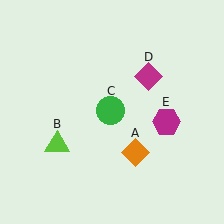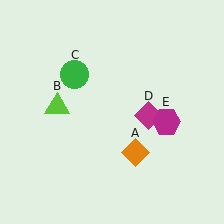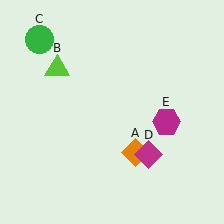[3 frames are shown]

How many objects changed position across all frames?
3 objects changed position: lime triangle (object B), green circle (object C), magenta diamond (object D).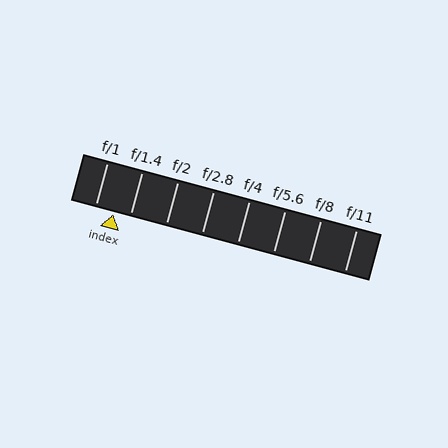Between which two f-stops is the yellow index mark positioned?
The index mark is between f/1 and f/1.4.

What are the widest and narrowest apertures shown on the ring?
The widest aperture shown is f/1 and the narrowest is f/11.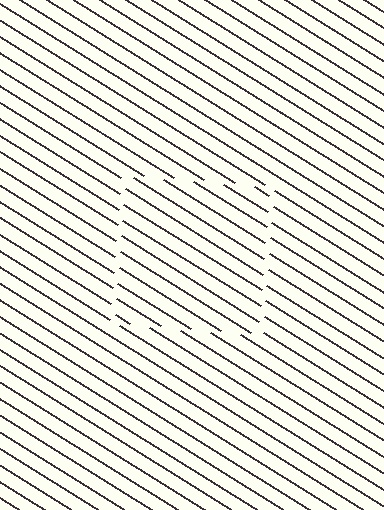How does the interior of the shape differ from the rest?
The interior of the shape contains the same grating, shifted by half a period — the contour is defined by the phase discontinuity where line-ends from the inner and outer gratings abut.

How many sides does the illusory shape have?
4 sides — the line-ends trace a square.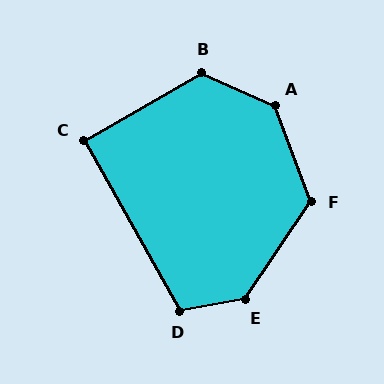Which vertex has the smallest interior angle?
C, at approximately 91 degrees.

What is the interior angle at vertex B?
Approximately 126 degrees (obtuse).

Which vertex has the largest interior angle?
A, at approximately 135 degrees.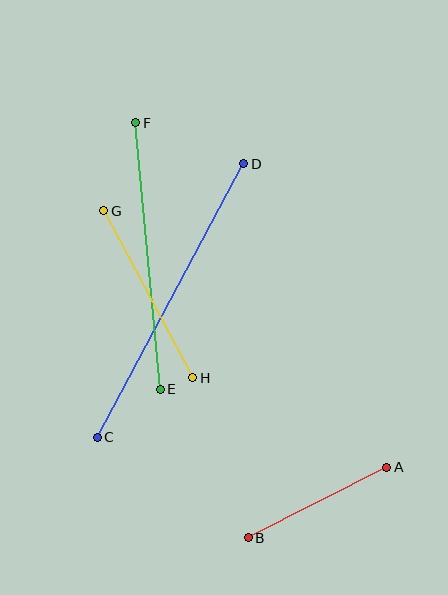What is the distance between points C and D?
The distance is approximately 310 pixels.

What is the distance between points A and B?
The distance is approximately 155 pixels.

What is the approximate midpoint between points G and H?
The midpoint is at approximately (148, 294) pixels.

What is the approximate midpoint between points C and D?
The midpoint is at approximately (171, 300) pixels.